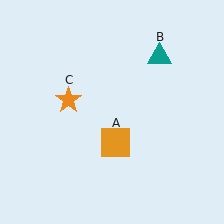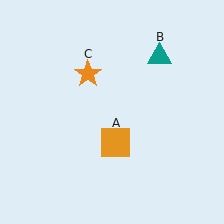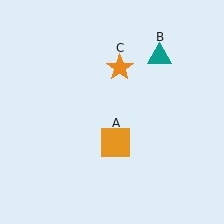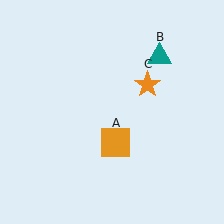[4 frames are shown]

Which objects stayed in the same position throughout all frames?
Orange square (object A) and teal triangle (object B) remained stationary.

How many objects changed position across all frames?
1 object changed position: orange star (object C).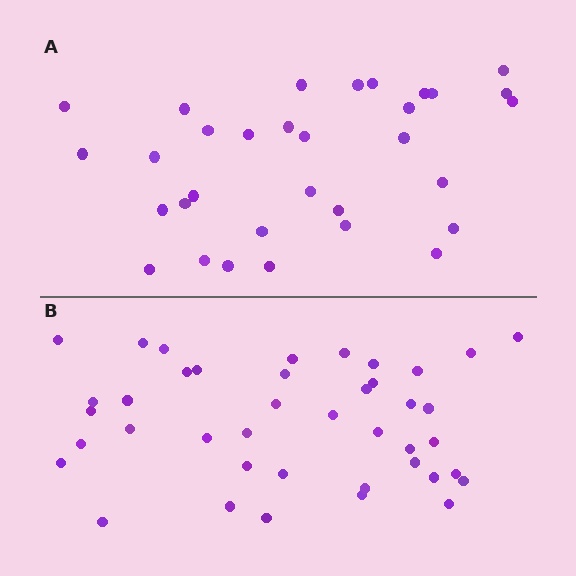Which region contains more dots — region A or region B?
Region B (the bottom region) has more dots.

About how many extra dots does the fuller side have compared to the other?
Region B has roughly 8 or so more dots than region A.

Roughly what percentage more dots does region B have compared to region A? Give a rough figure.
About 30% more.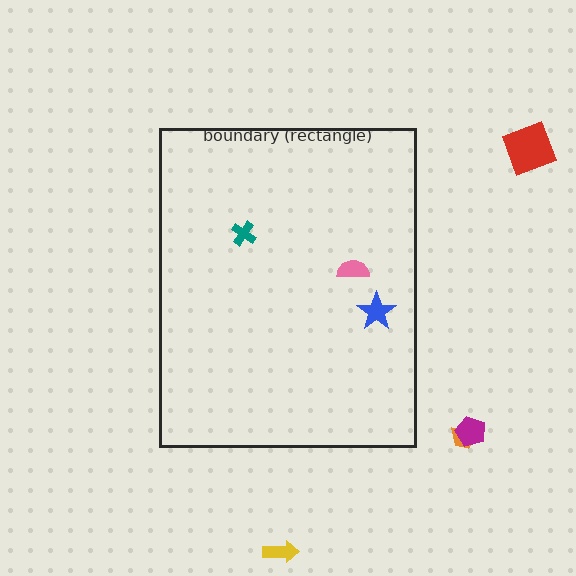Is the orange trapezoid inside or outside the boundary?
Outside.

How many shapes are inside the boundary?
3 inside, 4 outside.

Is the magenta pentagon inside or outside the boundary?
Outside.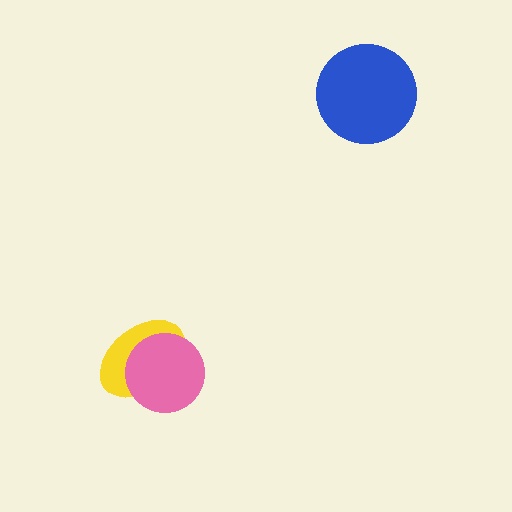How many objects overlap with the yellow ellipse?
1 object overlaps with the yellow ellipse.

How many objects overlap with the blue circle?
0 objects overlap with the blue circle.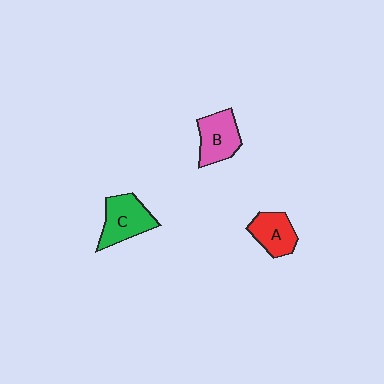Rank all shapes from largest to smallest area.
From largest to smallest: C (green), B (pink), A (red).